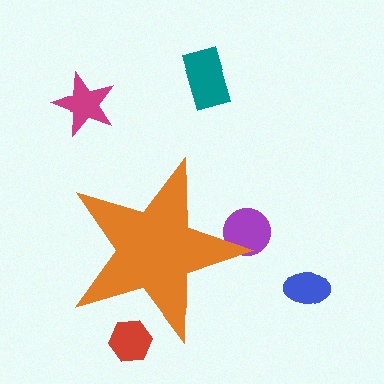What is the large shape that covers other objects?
An orange star.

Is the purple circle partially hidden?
Yes, the purple circle is partially hidden behind the orange star.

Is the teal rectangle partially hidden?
No, the teal rectangle is fully visible.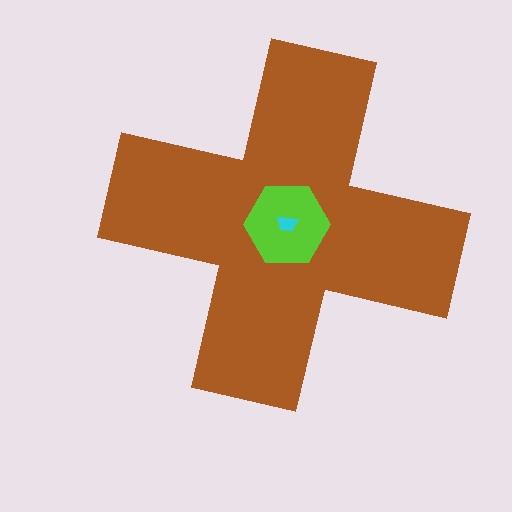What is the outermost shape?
The brown cross.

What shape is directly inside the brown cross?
The lime hexagon.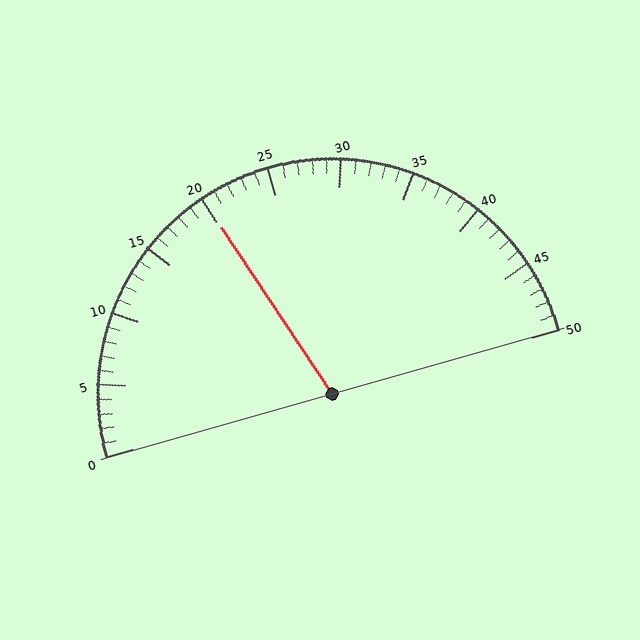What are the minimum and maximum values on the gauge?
The gauge ranges from 0 to 50.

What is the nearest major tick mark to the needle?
The nearest major tick mark is 20.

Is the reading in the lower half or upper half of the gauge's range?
The reading is in the lower half of the range (0 to 50).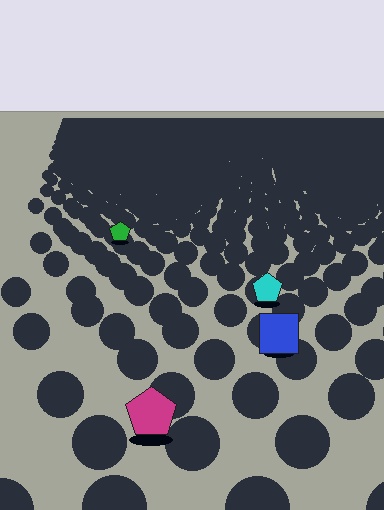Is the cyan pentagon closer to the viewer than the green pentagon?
Yes. The cyan pentagon is closer — you can tell from the texture gradient: the ground texture is coarser near it.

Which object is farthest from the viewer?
The green pentagon is farthest from the viewer. It appears smaller and the ground texture around it is denser.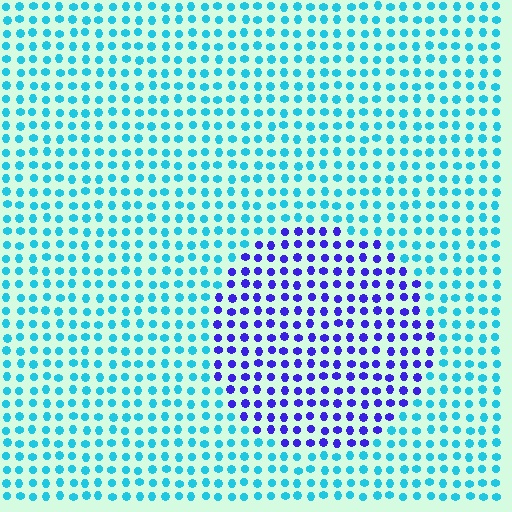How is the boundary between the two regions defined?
The boundary is defined purely by a slight shift in hue (about 60 degrees). Spacing, size, and orientation are identical on both sides.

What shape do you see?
I see a circle.